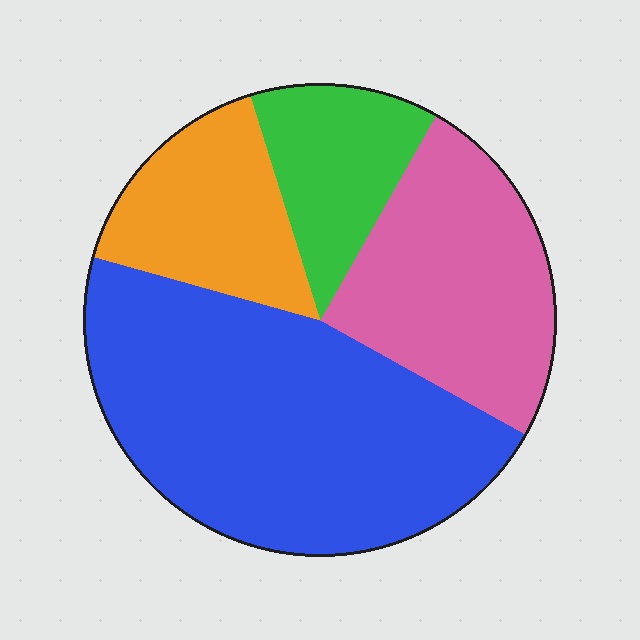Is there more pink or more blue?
Blue.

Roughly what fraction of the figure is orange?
Orange takes up about one sixth (1/6) of the figure.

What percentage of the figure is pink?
Pink takes up about one quarter (1/4) of the figure.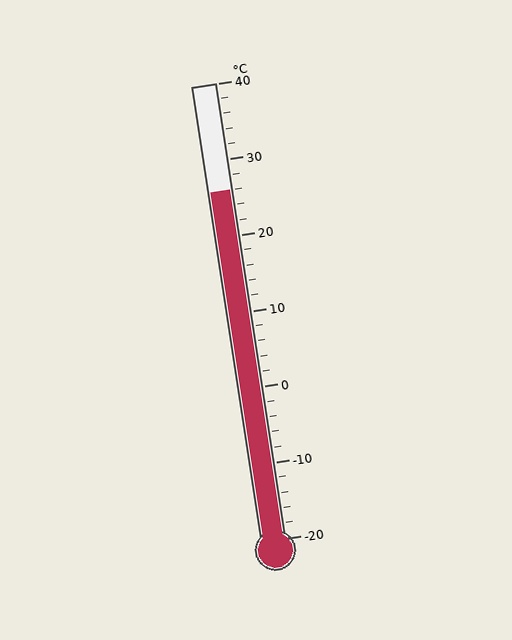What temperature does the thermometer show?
The thermometer shows approximately 26°C.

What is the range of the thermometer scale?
The thermometer scale ranges from -20°C to 40°C.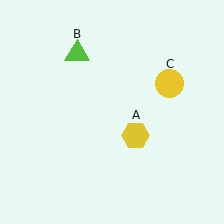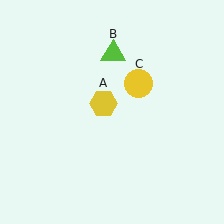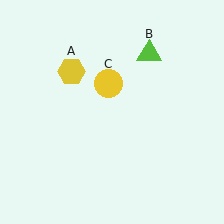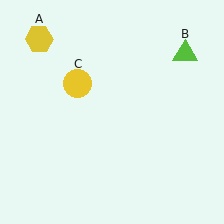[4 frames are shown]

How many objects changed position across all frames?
3 objects changed position: yellow hexagon (object A), lime triangle (object B), yellow circle (object C).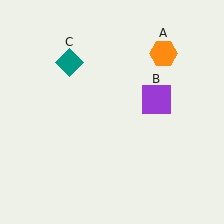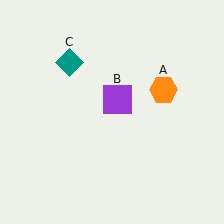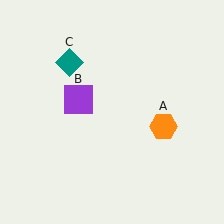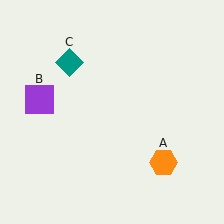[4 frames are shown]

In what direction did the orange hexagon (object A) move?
The orange hexagon (object A) moved down.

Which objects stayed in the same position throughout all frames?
Teal diamond (object C) remained stationary.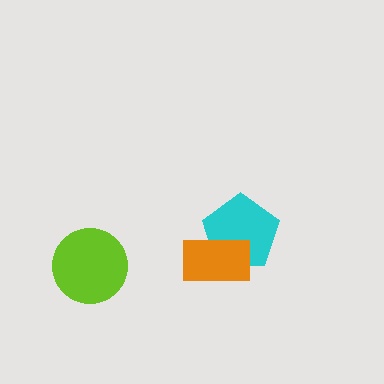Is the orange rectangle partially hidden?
No, no other shape covers it.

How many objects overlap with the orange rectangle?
1 object overlaps with the orange rectangle.